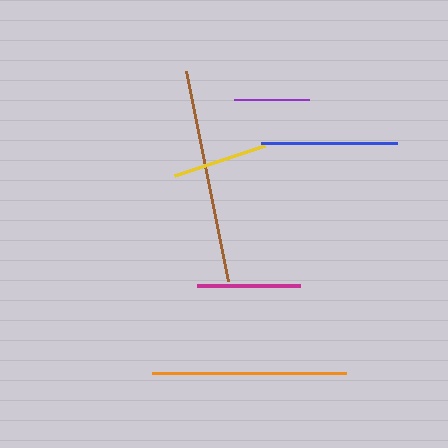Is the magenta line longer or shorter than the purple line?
The magenta line is longer than the purple line.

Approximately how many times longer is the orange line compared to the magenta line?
The orange line is approximately 1.9 times the length of the magenta line.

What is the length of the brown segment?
The brown segment is approximately 215 pixels long.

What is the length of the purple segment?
The purple segment is approximately 74 pixels long.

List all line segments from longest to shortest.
From longest to shortest: brown, orange, blue, magenta, yellow, purple.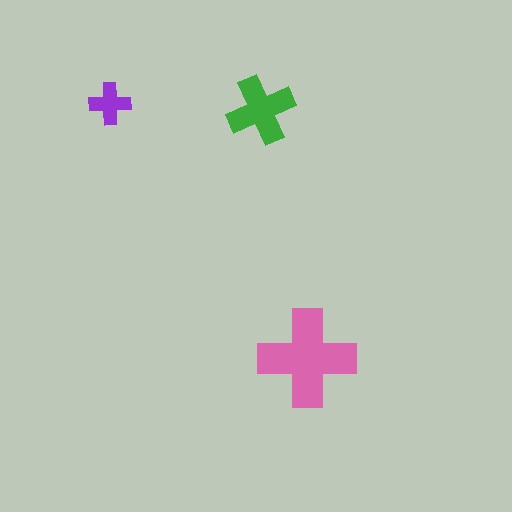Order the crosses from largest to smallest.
the pink one, the green one, the purple one.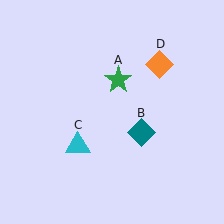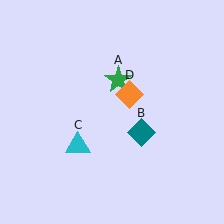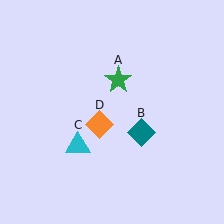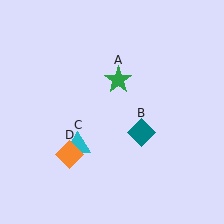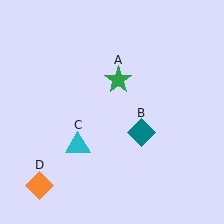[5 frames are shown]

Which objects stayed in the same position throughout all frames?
Green star (object A) and teal diamond (object B) and cyan triangle (object C) remained stationary.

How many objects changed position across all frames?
1 object changed position: orange diamond (object D).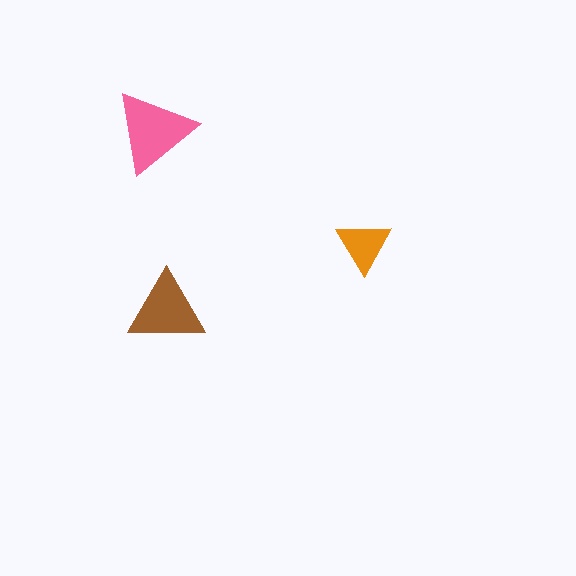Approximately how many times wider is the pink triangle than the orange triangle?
About 1.5 times wider.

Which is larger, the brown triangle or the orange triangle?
The brown one.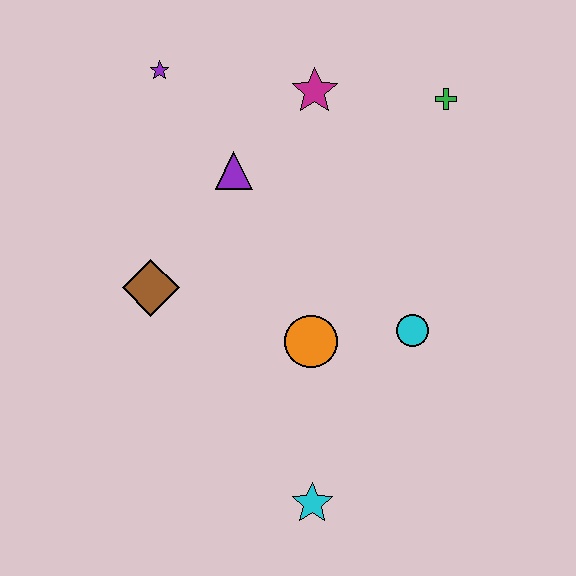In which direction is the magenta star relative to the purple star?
The magenta star is to the right of the purple star.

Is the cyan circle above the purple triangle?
No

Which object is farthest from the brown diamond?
The green cross is farthest from the brown diamond.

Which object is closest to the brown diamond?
The purple triangle is closest to the brown diamond.